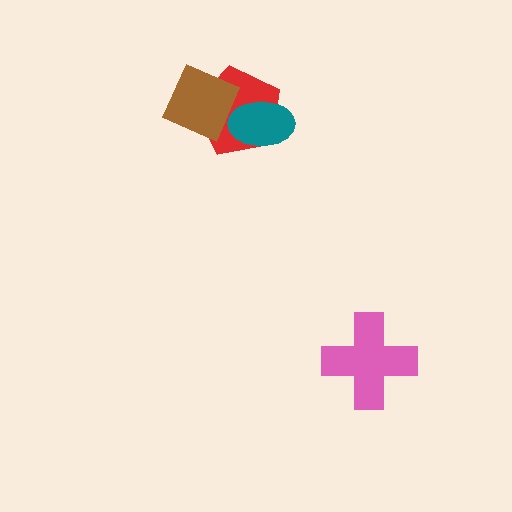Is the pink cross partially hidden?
No, no other shape covers it.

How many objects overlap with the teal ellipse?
2 objects overlap with the teal ellipse.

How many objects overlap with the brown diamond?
2 objects overlap with the brown diamond.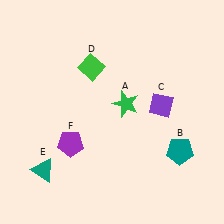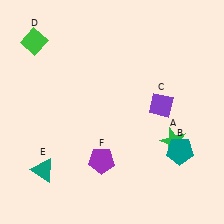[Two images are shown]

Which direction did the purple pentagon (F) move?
The purple pentagon (F) moved right.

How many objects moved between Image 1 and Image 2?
3 objects moved between the two images.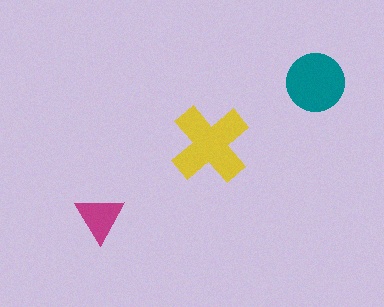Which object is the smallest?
The magenta triangle.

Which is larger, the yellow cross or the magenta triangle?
The yellow cross.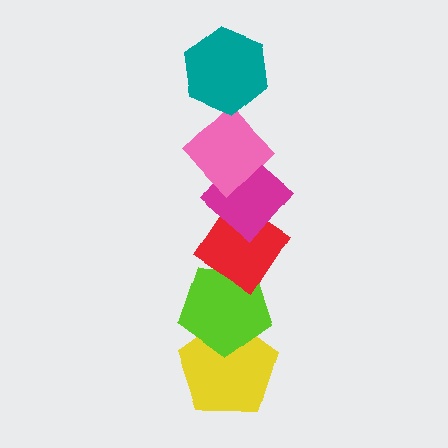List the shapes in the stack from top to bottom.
From top to bottom: the teal hexagon, the pink diamond, the magenta diamond, the red diamond, the lime pentagon, the yellow pentagon.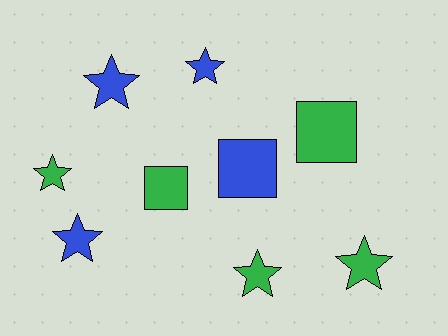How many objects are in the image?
There are 9 objects.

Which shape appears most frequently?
Star, with 6 objects.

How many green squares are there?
There are 2 green squares.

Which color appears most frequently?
Green, with 5 objects.